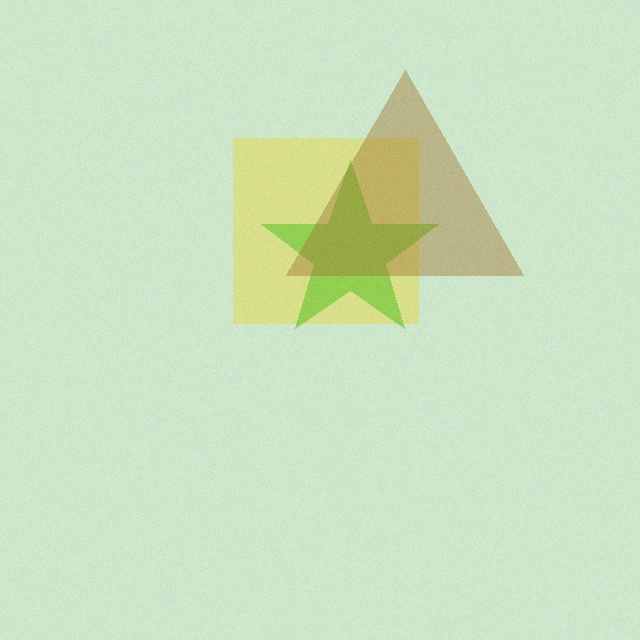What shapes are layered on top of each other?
The layered shapes are: a yellow square, a lime star, a brown triangle.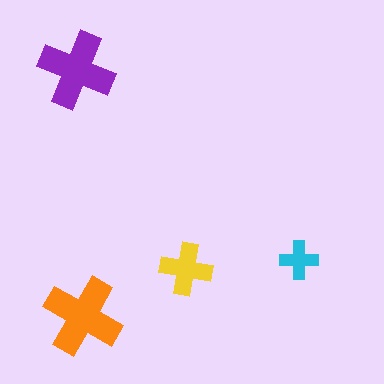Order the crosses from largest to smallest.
the orange one, the purple one, the yellow one, the cyan one.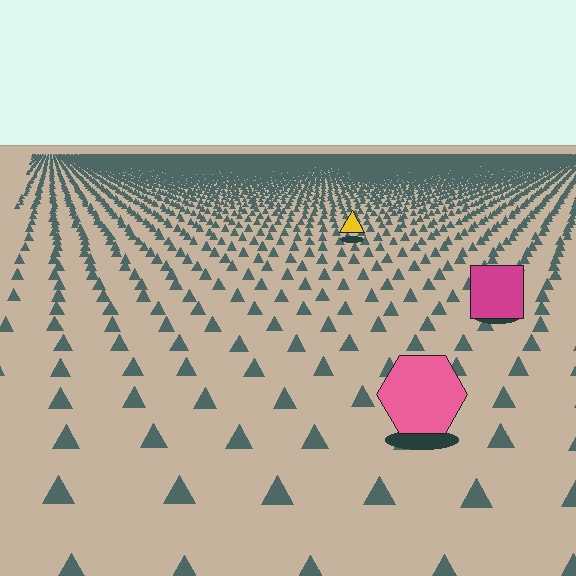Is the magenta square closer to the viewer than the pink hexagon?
No. The pink hexagon is closer — you can tell from the texture gradient: the ground texture is coarser near it.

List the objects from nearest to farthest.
From nearest to farthest: the pink hexagon, the magenta square, the yellow triangle.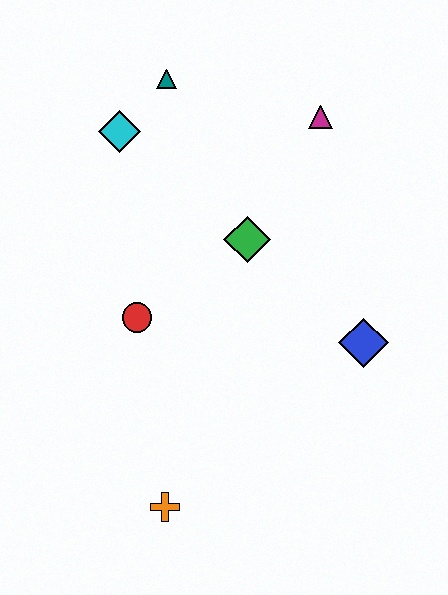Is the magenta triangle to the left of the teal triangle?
No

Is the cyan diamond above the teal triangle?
No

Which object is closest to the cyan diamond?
The teal triangle is closest to the cyan diamond.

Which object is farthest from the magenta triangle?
The orange cross is farthest from the magenta triangle.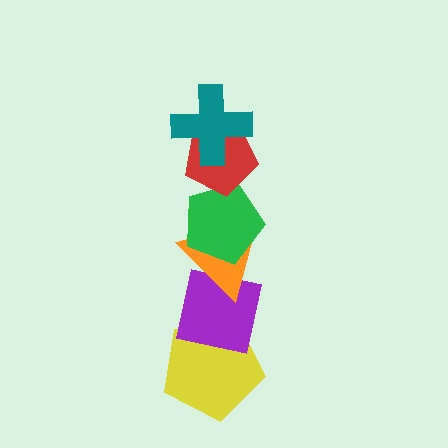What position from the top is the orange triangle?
The orange triangle is 4th from the top.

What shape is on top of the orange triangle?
The green pentagon is on top of the orange triangle.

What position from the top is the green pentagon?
The green pentagon is 3rd from the top.